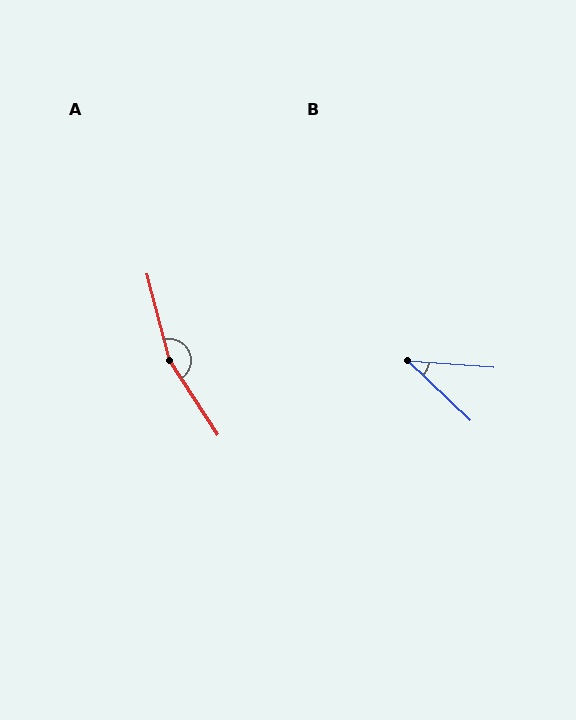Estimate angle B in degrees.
Approximately 39 degrees.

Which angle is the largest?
A, at approximately 162 degrees.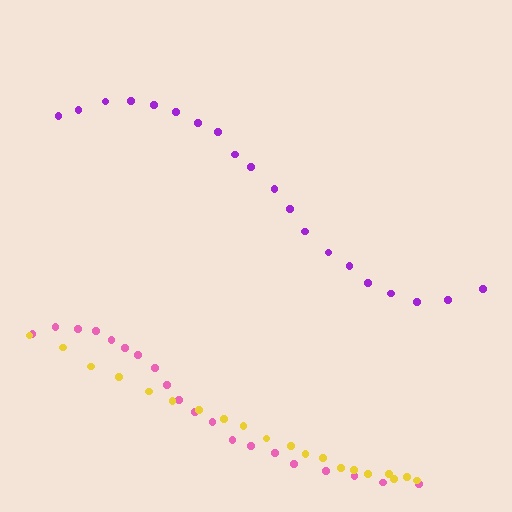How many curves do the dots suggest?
There are 3 distinct paths.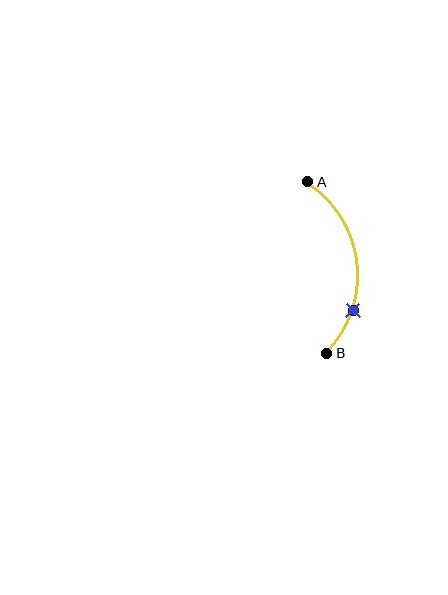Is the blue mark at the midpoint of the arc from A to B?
No. The blue mark lies on the arc but is closer to endpoint B. The arc midpoint would be at the point on the curve equidistant along the arc from both A and B.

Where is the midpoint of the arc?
The arc midpoint is the point on the curve farthest from the straight line joining A and B. It sits to the right of that line.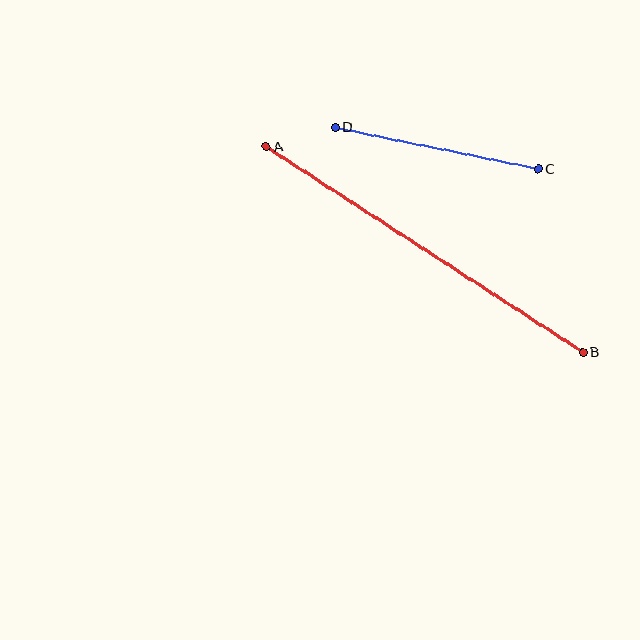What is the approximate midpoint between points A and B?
The midpoint is at approximately (425, 250) pixels.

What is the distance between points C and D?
The distance is approximately 207 pixels.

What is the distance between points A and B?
The distance is approximately 378 pixels.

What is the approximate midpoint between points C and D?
The midpoint is at approximately (436, 148) pixels.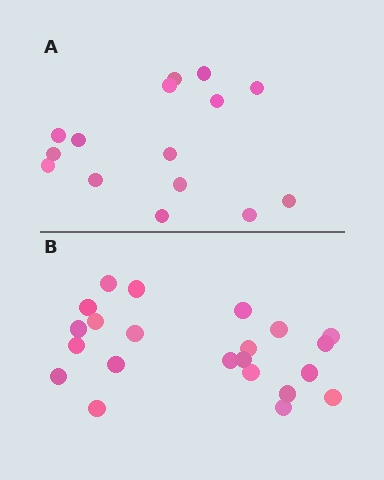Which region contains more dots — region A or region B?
Region B (the bottom region) has more dots.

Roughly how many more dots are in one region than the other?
Region B has roughly 8 or so more dots than region A.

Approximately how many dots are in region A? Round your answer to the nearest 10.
About 20 dots. (The exact count is 15, which rounds to 20.)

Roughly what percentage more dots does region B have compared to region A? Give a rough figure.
About 45% more.